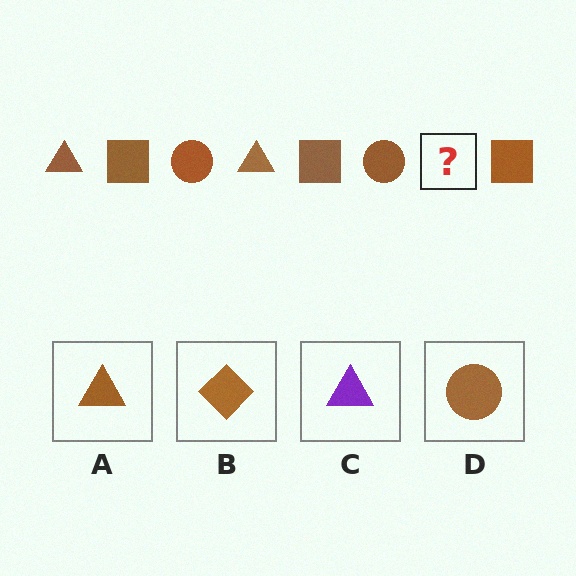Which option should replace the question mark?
Option A.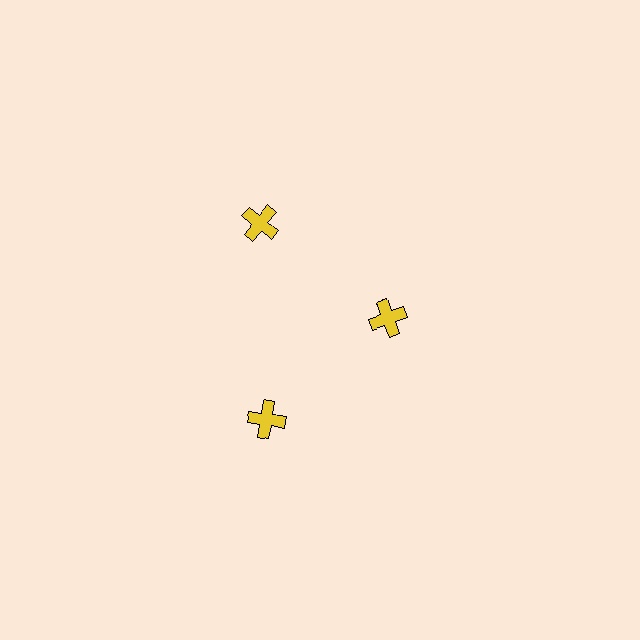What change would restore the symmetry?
The symmetry would be restored by moving it outward, back onto the ring so that all 3 crosses sit at equal angles and equal distance from the center.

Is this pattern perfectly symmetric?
No. The 3 yellow crosses are arranged in a ring, but one element near the 3 o'clock position is pulled inward toward the center, breaking the 3-fold rotational symmetry.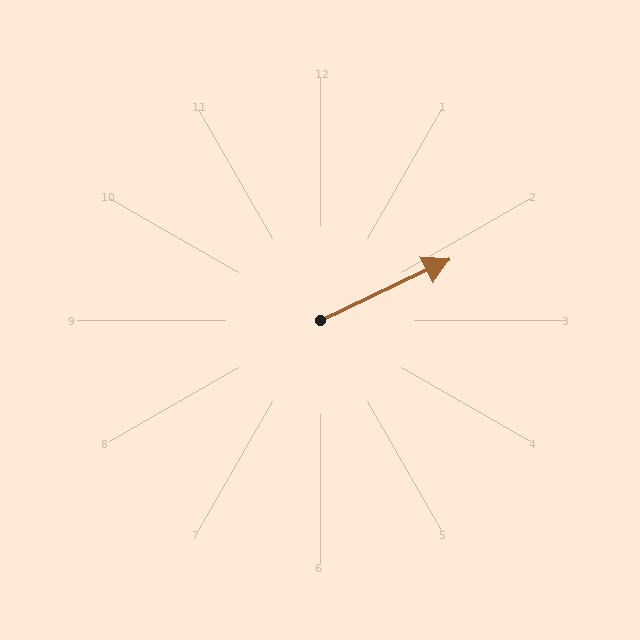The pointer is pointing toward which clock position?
Roughly 2 o'clock.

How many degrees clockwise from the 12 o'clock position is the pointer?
Approximately 64 degrees.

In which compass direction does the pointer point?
Northeast.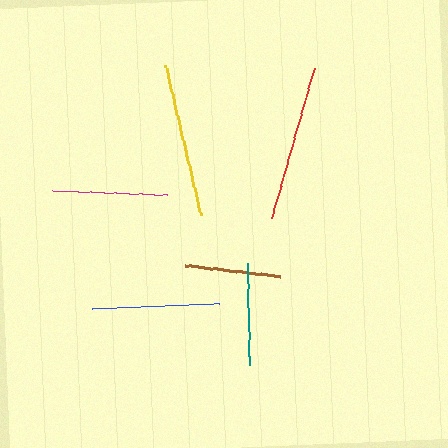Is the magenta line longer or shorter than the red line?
The red line is longer than the magenta line.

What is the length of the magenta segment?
The magenta segment is approximately 114 pixels long.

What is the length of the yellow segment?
The yellow segment is approximately 153 pixels long.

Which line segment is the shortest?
The brown line is the shortest at approximately 96 pixels.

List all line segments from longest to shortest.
From longest to shortest: red, yellow, blue, magenta, teal, brown.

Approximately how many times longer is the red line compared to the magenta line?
The red line is approximately 1.4 times the length of the magenta line.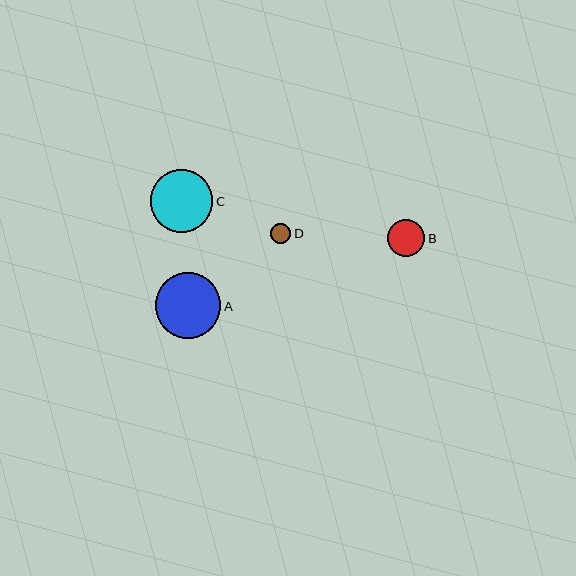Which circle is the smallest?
Circle D is the smallest with a size of approximately 20 pixels.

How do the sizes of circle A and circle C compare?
Circle A and circle C are approximately the same size.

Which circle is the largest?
Circle A is the largest with a size of approximately 65 pixels.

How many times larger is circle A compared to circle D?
Circle A is approximately 3.2 times the size of circle D.